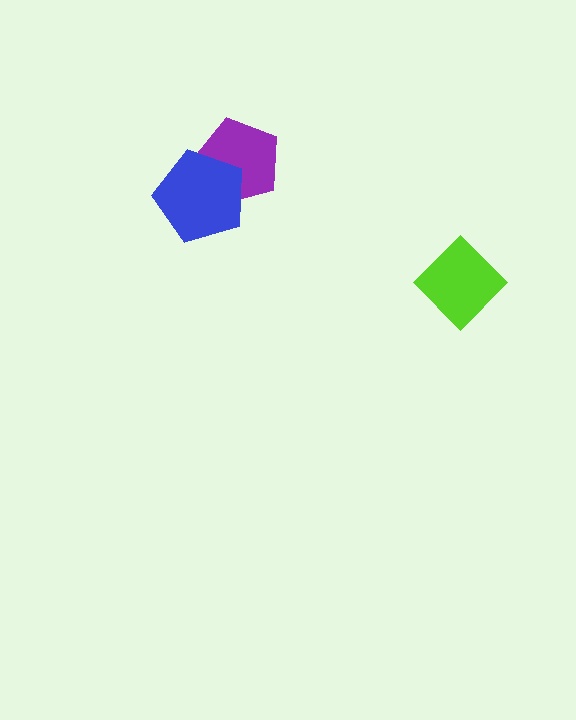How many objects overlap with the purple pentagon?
1 object overlaps with the purple pentagon.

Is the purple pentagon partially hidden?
Yes, it is partially covered by another shape.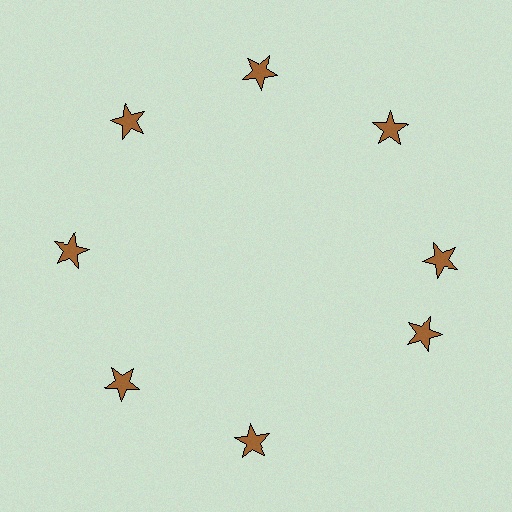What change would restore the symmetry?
The symmetry would be restored by rotating it back into even spacing with its neighbors so that all 8 stars sit at equal angles and equal distance from the center.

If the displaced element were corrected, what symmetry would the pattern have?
It would have 8-fold rotational symmetry — the pattern would map onto itself every 45 degrees.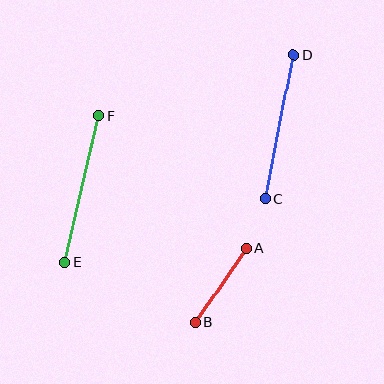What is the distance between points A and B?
The distance is approximately 90 pixels.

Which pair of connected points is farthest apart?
Points E and F are farthest apart.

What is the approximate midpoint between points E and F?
The midpoint is at approximately (82, 189) pixels.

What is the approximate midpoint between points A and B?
The midpoint is at approximately (221, 285) pixels.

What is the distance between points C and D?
The distance is approximately 147 pixels.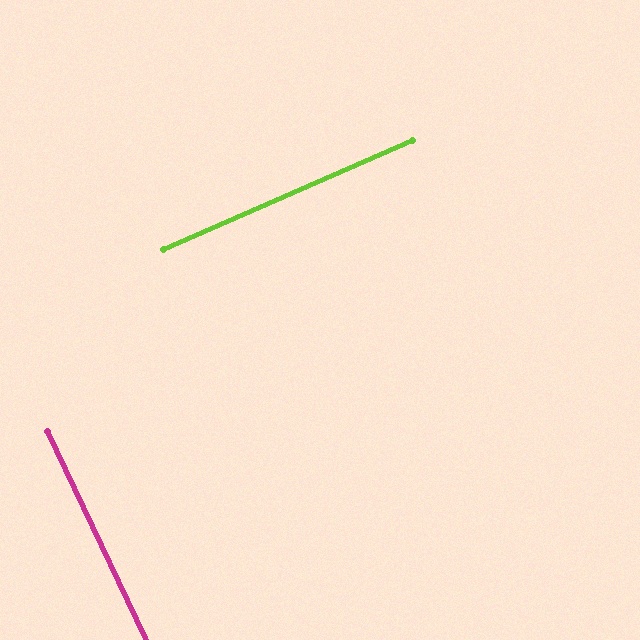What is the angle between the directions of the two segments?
Approximately 88 degrees.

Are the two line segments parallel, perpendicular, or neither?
Perpendicular — they meet at approximately 88°.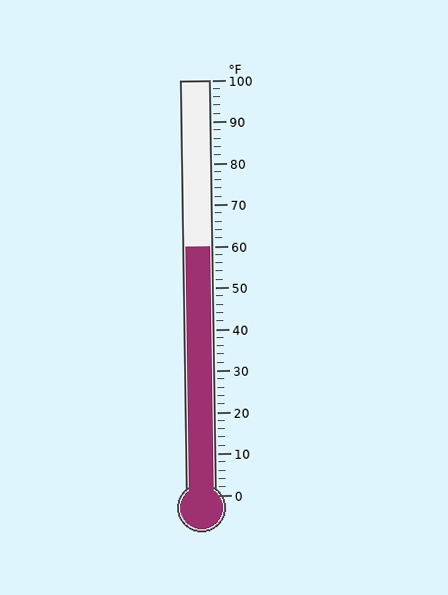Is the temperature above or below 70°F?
The temperature is below 70°F.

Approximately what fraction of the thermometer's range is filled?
The thermometer is filled to approximately 60% of its range.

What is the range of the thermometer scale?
The thermometer scale ranges from 0°F to 100°F.